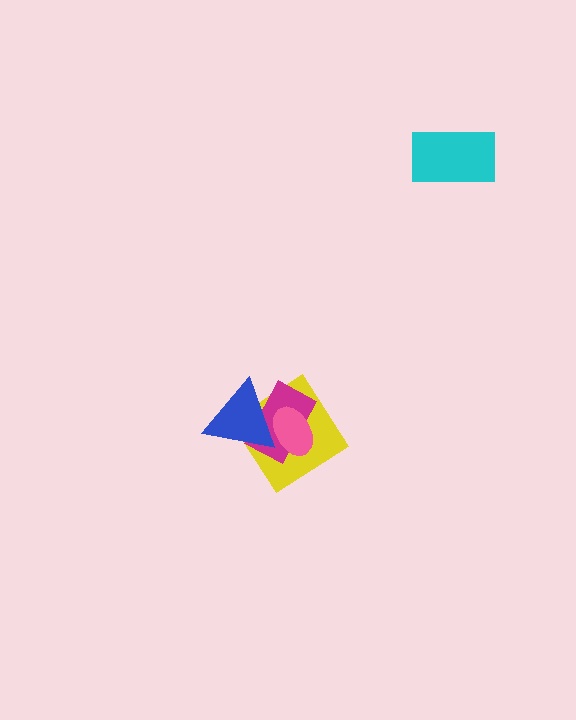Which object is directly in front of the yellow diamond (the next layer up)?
The magenta rectangle is directly in front of the yellow diamond.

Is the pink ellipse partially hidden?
Yes, it is partially covered by another shape.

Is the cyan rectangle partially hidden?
No, no other shape covers it.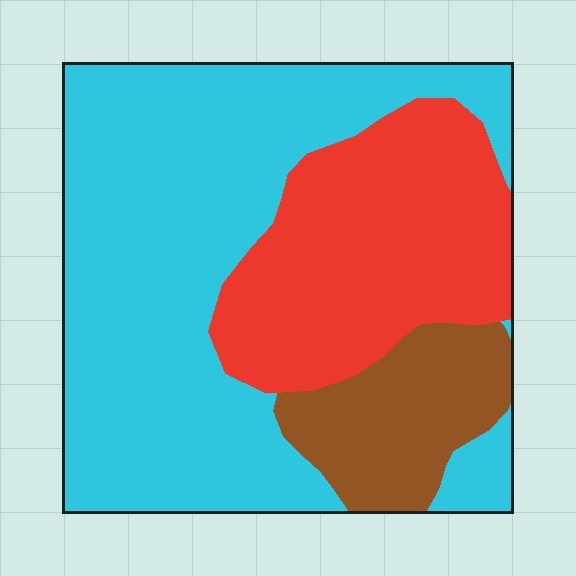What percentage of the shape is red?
Red covers 29% of the shape.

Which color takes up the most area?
Cyan, at roughly 55%.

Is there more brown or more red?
Red.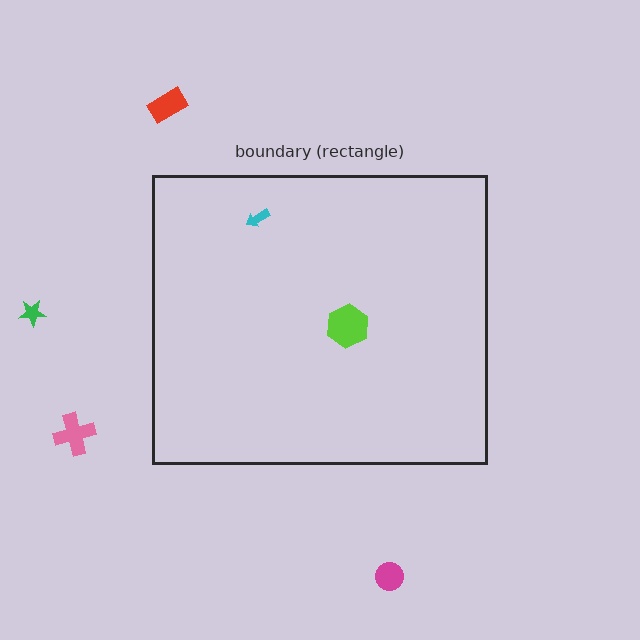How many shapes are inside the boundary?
2 inside, 4 outside.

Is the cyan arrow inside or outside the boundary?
Inside.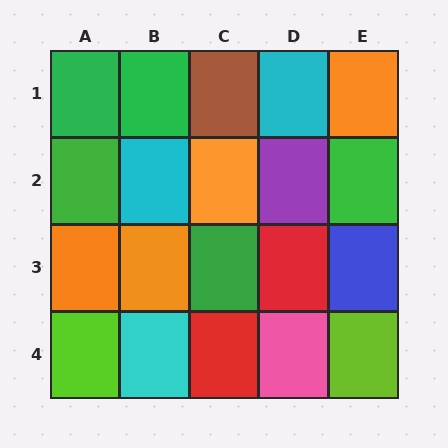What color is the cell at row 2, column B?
Cyan.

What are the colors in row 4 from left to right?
Lime, cyan, red, pink, lime.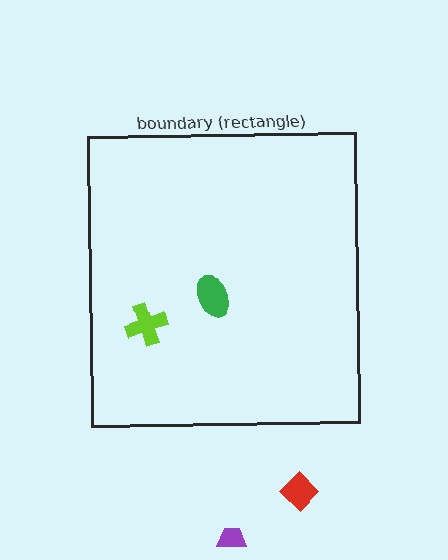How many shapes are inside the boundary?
2 inside, 2 outside.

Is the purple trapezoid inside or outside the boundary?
Outside.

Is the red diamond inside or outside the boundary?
Outside.